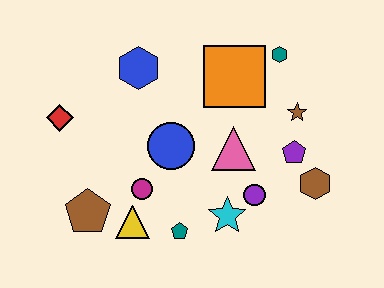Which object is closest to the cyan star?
The purple circle is closest to the cyan star.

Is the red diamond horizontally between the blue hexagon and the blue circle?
No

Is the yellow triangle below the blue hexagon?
Yes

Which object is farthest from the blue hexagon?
The brown hexagon is farthest from the blue hexagon.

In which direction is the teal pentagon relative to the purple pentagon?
The teal pentagon is to the left of the purple pentagon.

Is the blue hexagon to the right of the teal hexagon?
No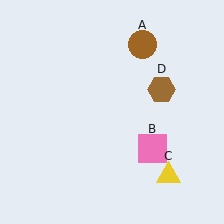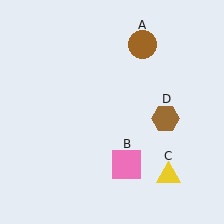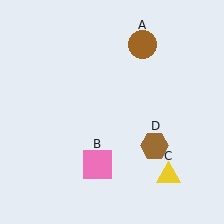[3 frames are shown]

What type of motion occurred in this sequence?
The pink square (object B), brown hexagon (object D) rotated clockwise around the center of the scene.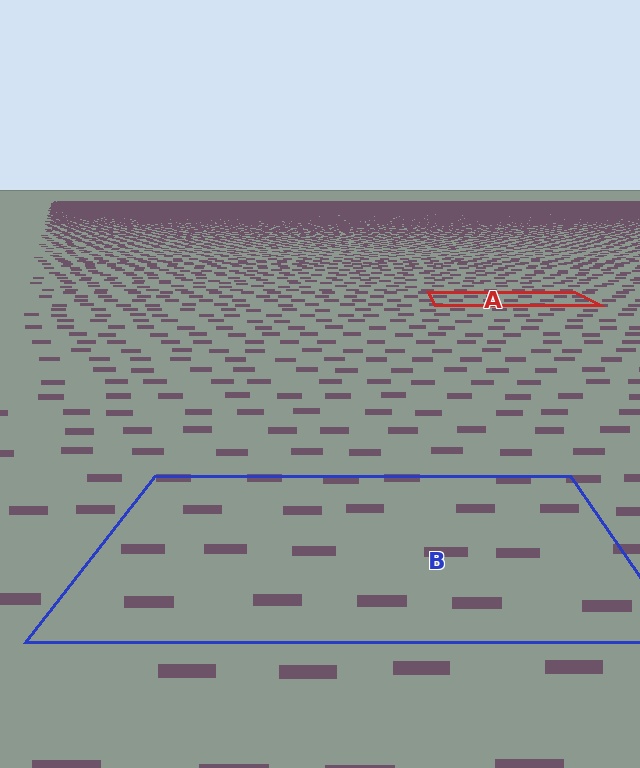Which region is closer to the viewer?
Region B is closer. The texture elements there are larger and more spread out.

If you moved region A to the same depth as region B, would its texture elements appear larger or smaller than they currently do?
They would appear larger. At a closer depth, the same texture elements are projected at a bigger on-screen size.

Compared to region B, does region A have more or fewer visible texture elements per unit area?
Region A has more texture elements per unit area — they are packed more densely because it is farther away.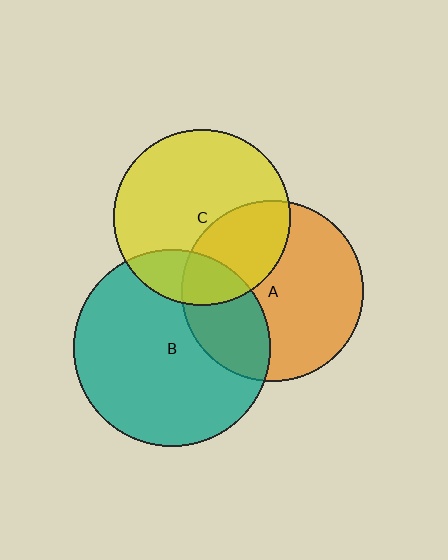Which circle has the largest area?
Circle B (teal).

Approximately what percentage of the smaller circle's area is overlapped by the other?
Approximately 20%.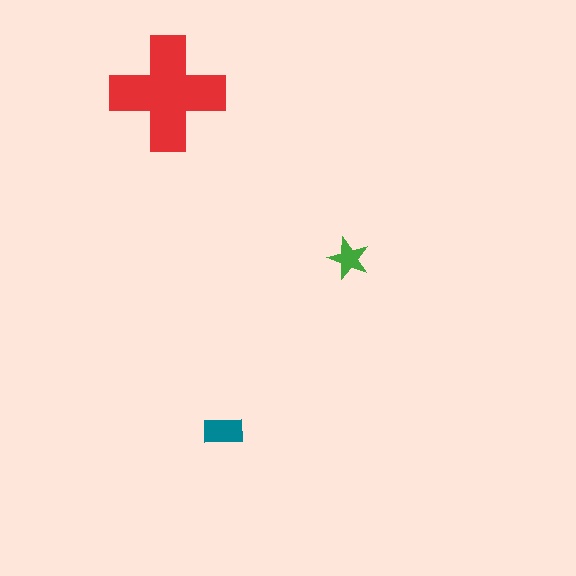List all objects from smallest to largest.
The green star, the teal rectangle, the red cross.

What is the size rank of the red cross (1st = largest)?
1st.